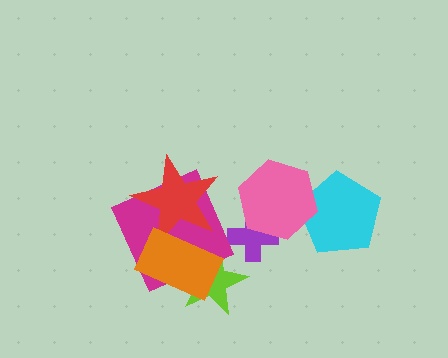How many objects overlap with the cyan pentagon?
1 object overlaps with the cyan pentagon.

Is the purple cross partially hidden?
Yes, it is partially covered by another shape.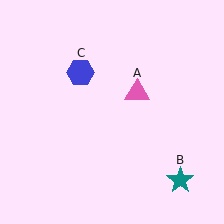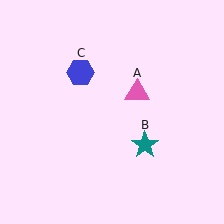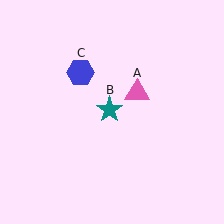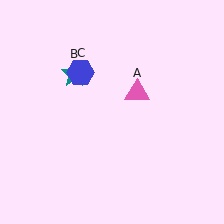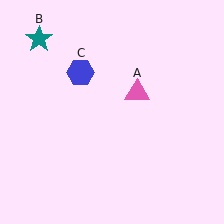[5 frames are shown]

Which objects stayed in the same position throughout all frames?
Pink triangle (object A) and blue hexagon (object C) remained stationary.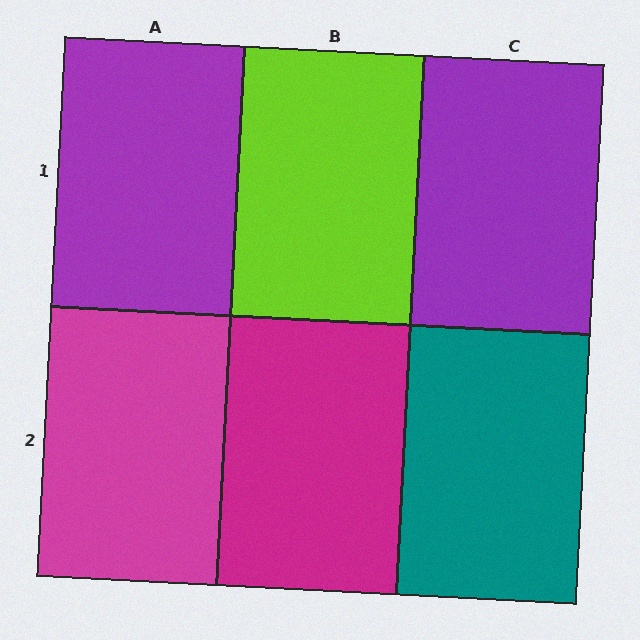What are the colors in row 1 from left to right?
Purple, lime, purple.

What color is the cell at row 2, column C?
Teal.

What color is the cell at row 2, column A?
Magenta.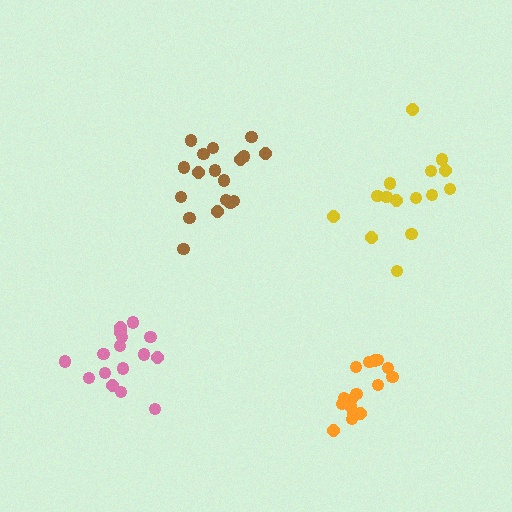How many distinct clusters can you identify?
There are 4 distinct clusters.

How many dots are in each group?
Group 1: 16 dots, Group 2: 15 dots, Group 3: 16 dots, Group 4: 18 dots (65 total).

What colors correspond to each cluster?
The clusters are colored: orange, yellow, pink, brown.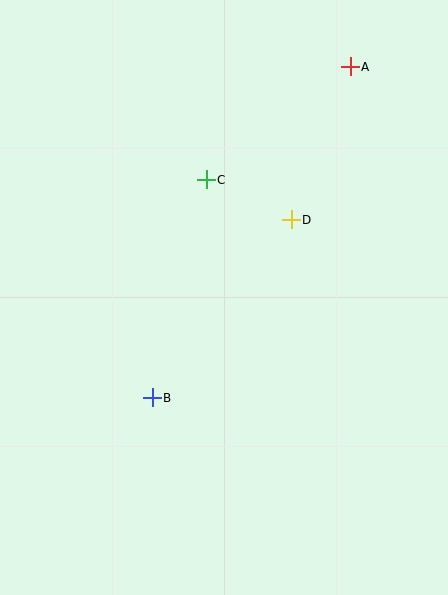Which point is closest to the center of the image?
Point D at (291, 220) is closest to the center.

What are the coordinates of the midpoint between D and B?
The midpoint between D and B is at (222, 309).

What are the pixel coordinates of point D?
Point D is at (291, 220).